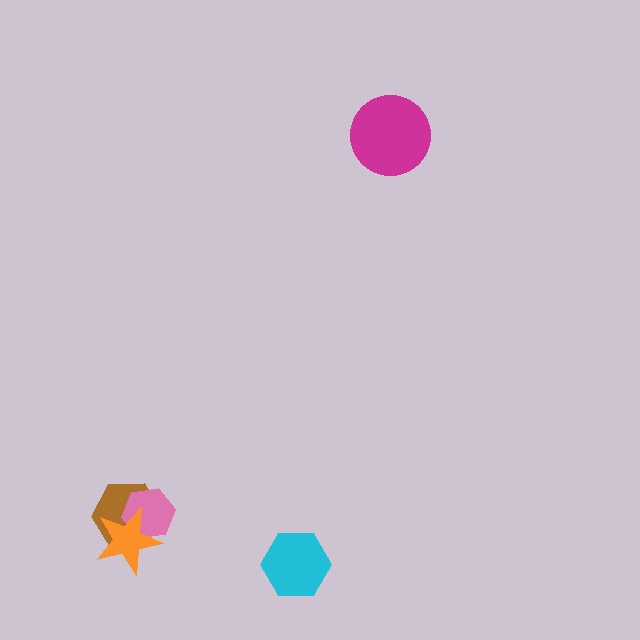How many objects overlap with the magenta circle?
0 objects overlap with the magenta circle.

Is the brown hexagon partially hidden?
Yes, it is partially covered by another shape.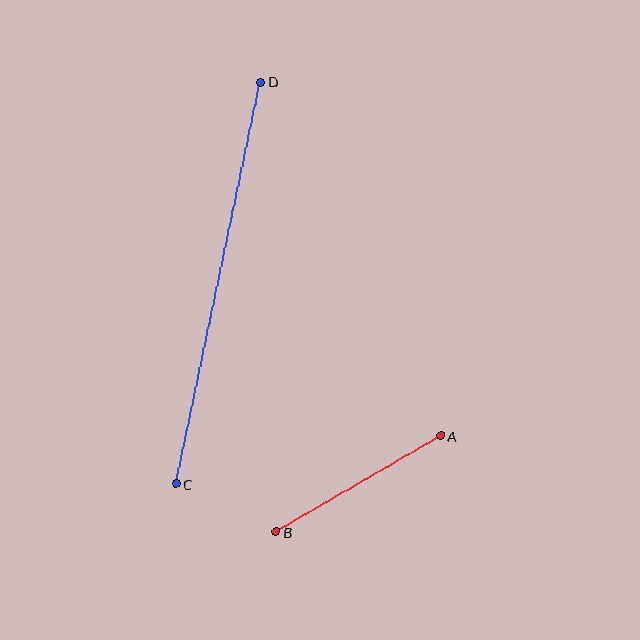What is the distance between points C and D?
The distance is approximately 410 pixels.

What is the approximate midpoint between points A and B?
The midpoint is at approximately (358, 484) pixels.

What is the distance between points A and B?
The distance is approximately 190 pixels.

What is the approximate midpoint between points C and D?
The midpoint is at approximately (218, 283) pixels.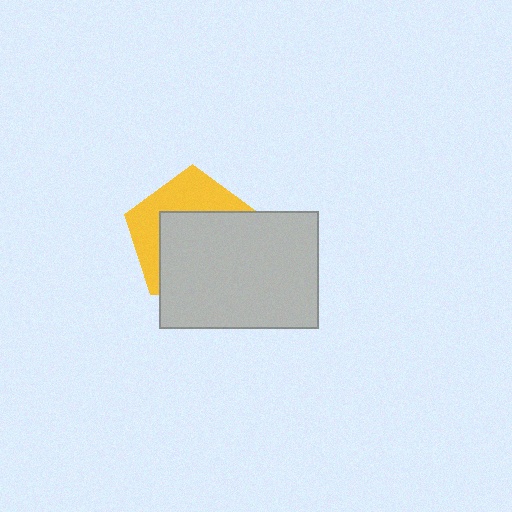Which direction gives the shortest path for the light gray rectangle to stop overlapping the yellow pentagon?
Moving down gives the shortest separation.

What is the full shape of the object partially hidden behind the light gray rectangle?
The partially hidden object is a yellow pentagon.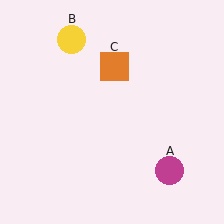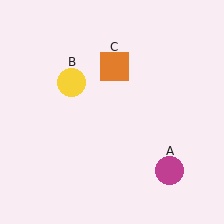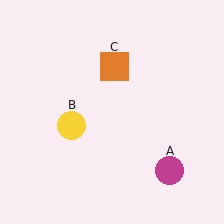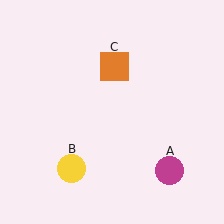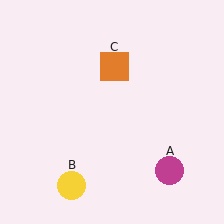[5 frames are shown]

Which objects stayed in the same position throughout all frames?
Magenta circle (object A) and orange square (object C) remained stationary.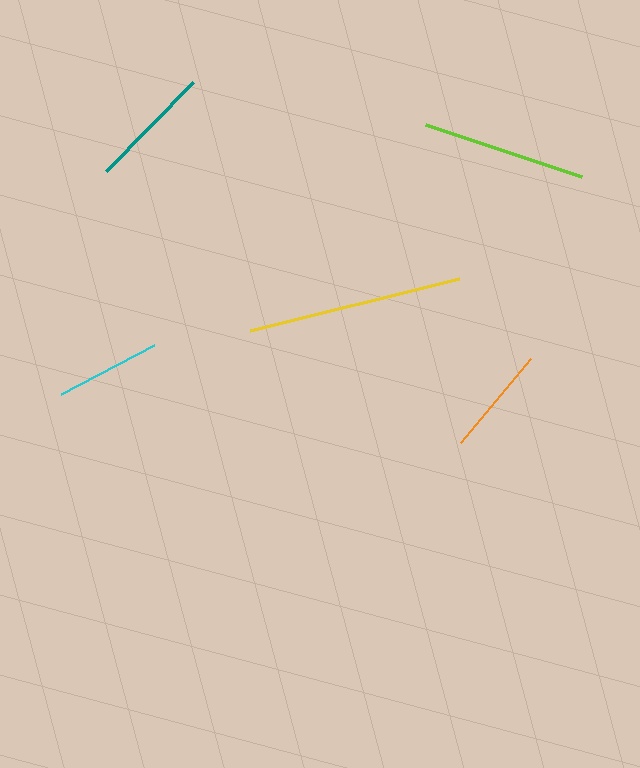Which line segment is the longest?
The yellow line is the longest at approximately 215 pixels.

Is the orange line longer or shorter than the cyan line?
The orange line is longer than the cyan line.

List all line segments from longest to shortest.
From longest to shortest: yellow, lime, teal, orange, cyan.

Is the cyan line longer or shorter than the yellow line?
The yellow line is longer than the cyan line.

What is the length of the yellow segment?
The yellow segment is approximately 215 pixels long.